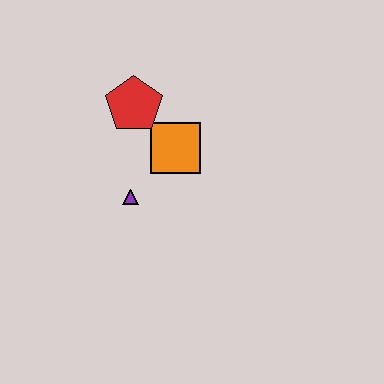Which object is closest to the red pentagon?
The orange square is closest to the red pentagon.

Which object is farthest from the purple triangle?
The red pentagon is farthest from the purple triangle.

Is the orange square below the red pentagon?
Yes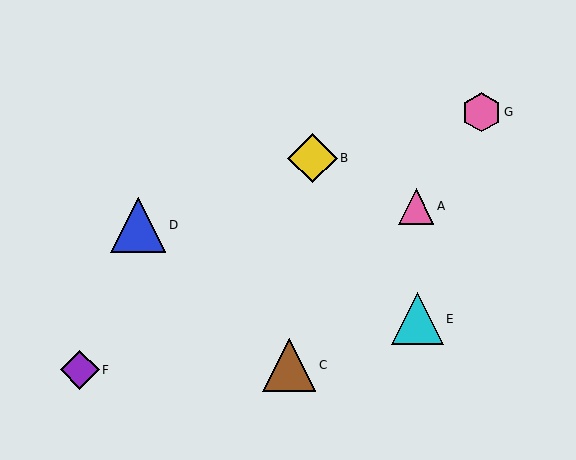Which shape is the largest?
The blue triangle (labeled D) is the largest.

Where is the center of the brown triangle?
The center of the brown triangle is at (289, 365).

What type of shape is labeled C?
Shape C is a brown triangle.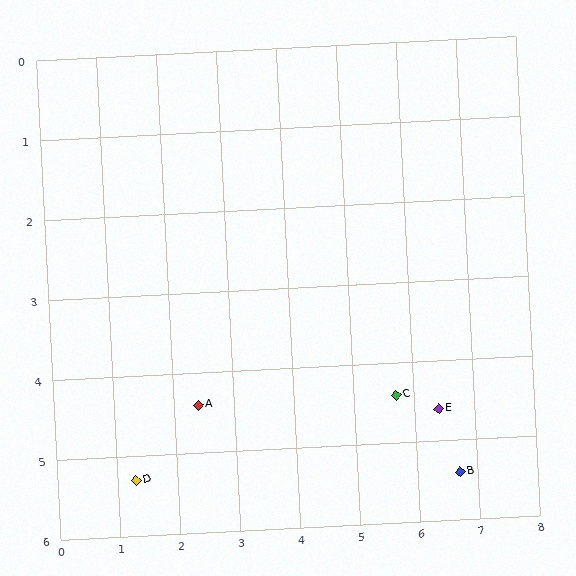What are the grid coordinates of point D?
Point D is at approximately (1.3, 5.3).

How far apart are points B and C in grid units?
Points B and C are about 1.4 grid units apart.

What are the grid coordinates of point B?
Point B is at approximately (6.7, 5.4).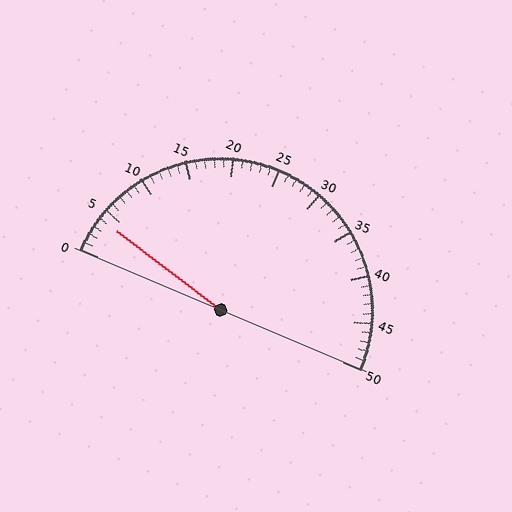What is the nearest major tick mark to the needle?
The nearest major tick mark is 5.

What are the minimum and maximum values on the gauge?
The gauge ranges from 0 to 50.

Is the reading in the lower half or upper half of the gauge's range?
The reading is in the lower half of the range (0 to 50).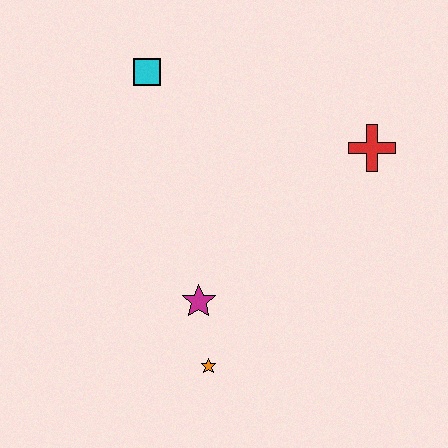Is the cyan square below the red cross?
No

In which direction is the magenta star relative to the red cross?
The magenta star is to the left of the red cross.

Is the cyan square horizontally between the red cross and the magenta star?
No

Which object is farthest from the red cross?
The orange star is farthest from the red cross.